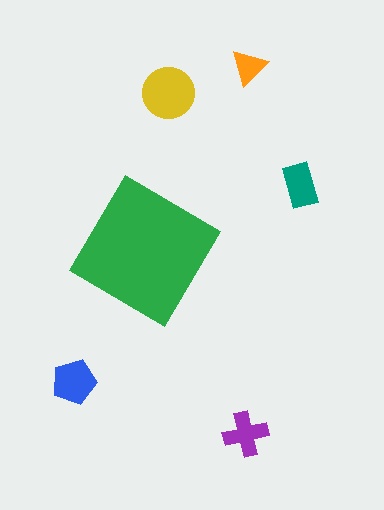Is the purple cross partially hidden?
No, the purple cross is fully visible.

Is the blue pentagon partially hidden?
No, the blue pentagon is fully visible.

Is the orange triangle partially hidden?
No, the orange triangle is fully visible.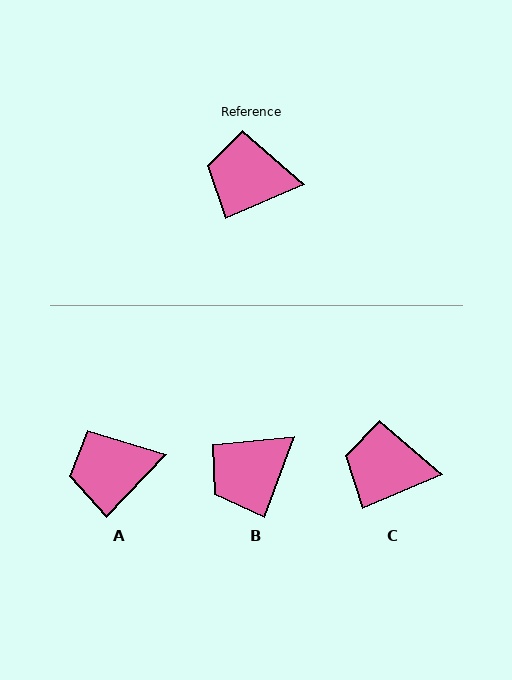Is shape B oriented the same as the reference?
No, it is off by about 46 degrees.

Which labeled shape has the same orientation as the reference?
C.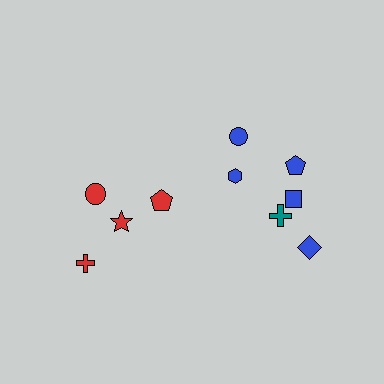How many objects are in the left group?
There are 4 objects.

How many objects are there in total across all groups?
There are 10 objects.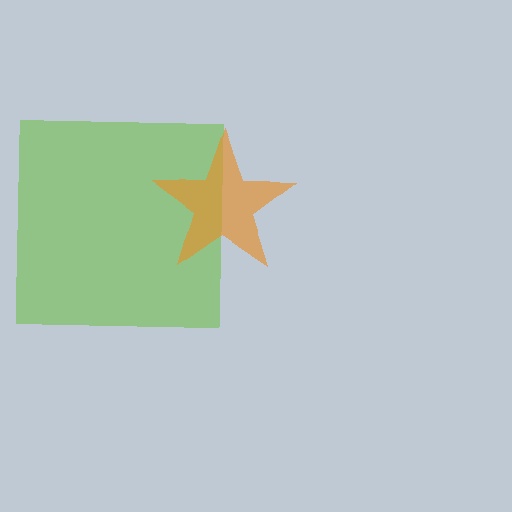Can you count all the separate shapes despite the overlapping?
Yes, there are 2 separate shapes.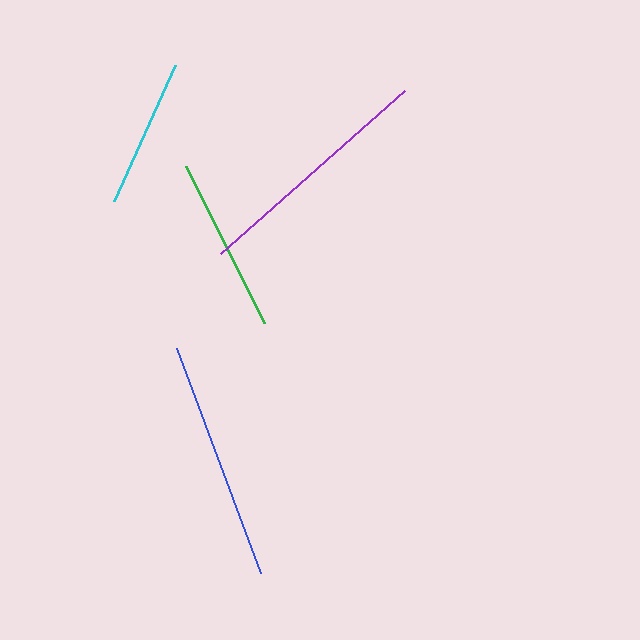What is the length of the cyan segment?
The cyan segment is approximately 149 pixels long.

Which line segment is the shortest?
The cyan line is the shortest at approximately 149 pixels.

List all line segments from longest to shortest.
From longest to shortest: purple, blue, green, cyan.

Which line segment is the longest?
The purple line is the longest at approximately 246 pixels.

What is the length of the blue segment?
The blue segment is approximately 241 pixels long.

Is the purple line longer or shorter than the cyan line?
The purple line is longer than the cyan line.